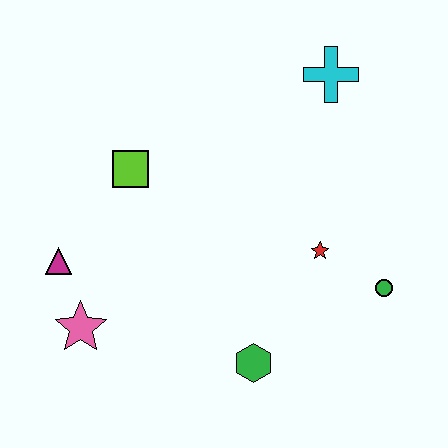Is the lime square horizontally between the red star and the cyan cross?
No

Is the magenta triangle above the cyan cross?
No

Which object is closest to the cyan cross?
The red star is closest to the cyan cross.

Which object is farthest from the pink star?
The cyan cross is farthest from the pink star.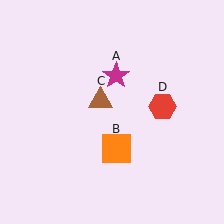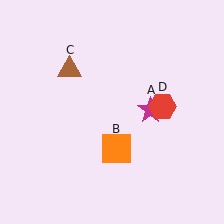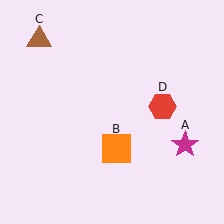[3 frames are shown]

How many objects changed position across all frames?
2 objects changed position: magenta star (object A), brown triangle (object C).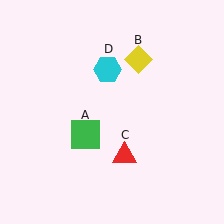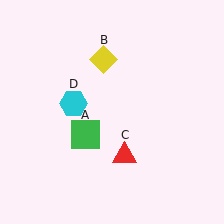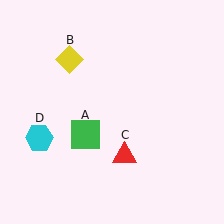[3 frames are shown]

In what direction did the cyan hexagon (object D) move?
The cyan hexagon (object D) moved down and to the left.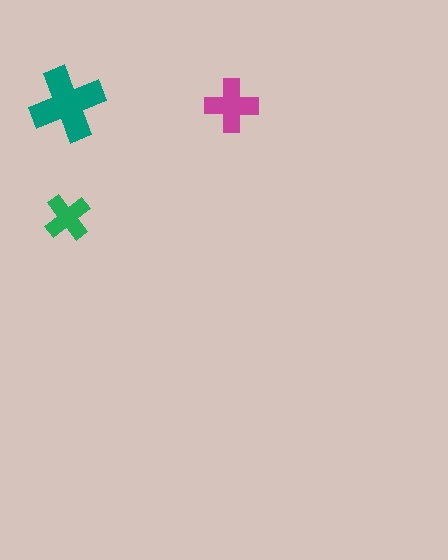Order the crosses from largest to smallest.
the teal one, the magenta one, the green one.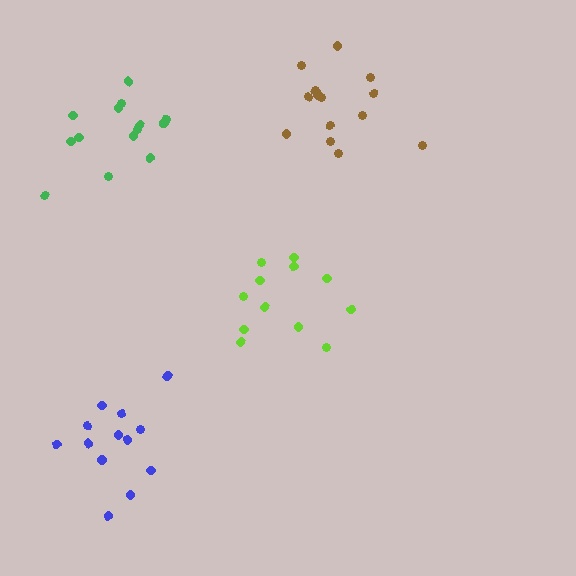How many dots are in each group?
Group 1: 12 dots, Group 2: 14 dots, Group 3: 14 dots, Group 4: 13 dots (53 total).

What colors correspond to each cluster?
The clusters are colored: lime, green, brown, blue.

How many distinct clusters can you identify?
There are 4 distinct clusters.